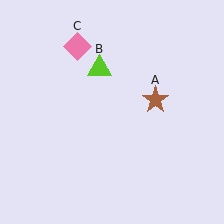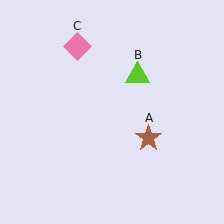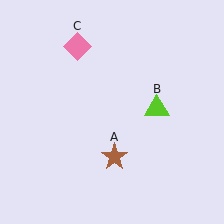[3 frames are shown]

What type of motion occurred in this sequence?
The brown star (object A), lime triangle (object B) rotated clockwise around the center of the scene.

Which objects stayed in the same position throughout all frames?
Pink diamond (object C) remained stationary.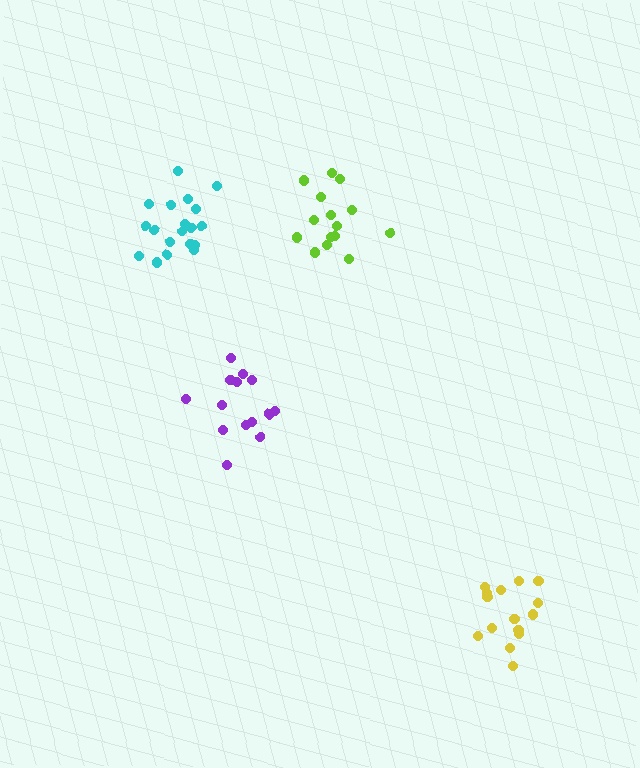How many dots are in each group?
Group 1: 15 dots, Group 2: 15 dots, Group 3: 19 dots, Group 4: 14 dots (63 total).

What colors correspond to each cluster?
The clusters are colored: lime, yellow, cyan, purple.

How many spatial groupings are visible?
There are 4 spatial groupings.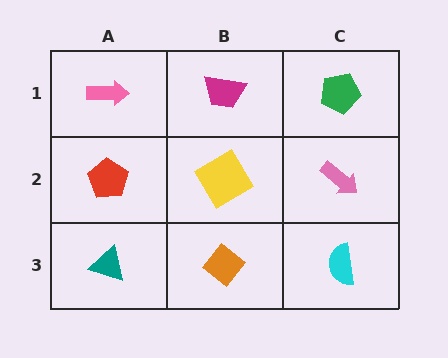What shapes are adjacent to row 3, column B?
A yellow diamond (row 2, column B), a teal triangle (row 3, column A), a cyan semicircle (row 3, column C).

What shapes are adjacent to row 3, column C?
A pink arrow (row 2, column C), an orange diamond (row 3, column B).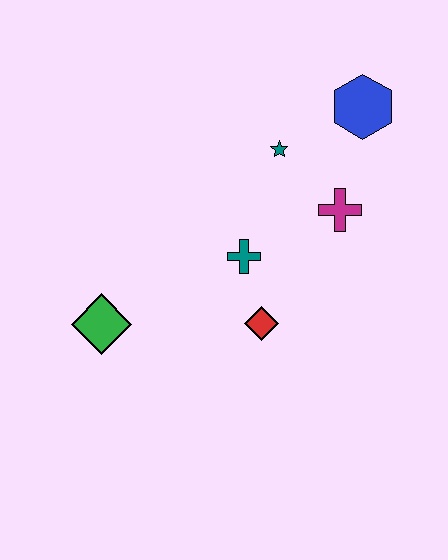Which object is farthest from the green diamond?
The blue hexagon is farthest from the green diamond.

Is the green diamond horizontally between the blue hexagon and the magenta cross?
No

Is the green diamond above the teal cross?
No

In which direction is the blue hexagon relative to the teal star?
The blue hexagon is to the right of the teal star.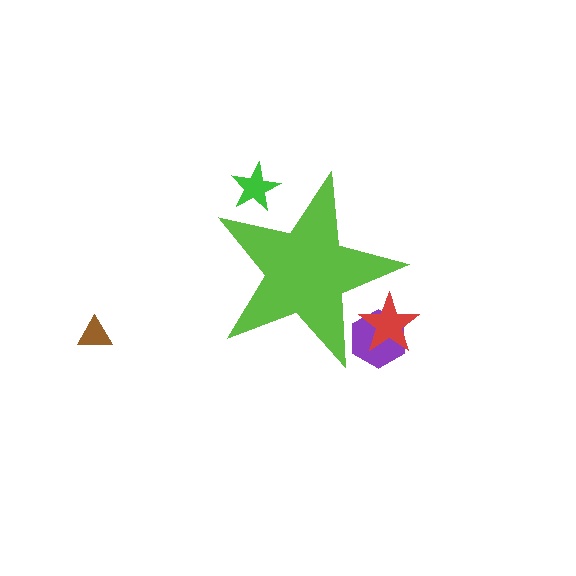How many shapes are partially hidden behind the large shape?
3 shapes are partially hidden.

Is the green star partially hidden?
Yes, the green star is partially hidden behind the lime star.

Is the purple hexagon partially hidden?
Yes, the purple hexagon is partially hidden behind the lime star.